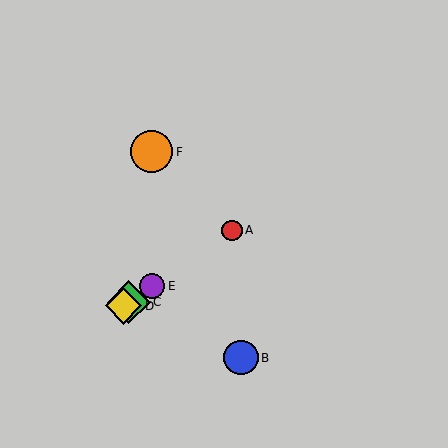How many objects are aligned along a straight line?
4 objects (A, C, D, E) are aligned along a straight line.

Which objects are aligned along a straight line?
Objects A, C, D, E are aligned along a straight line.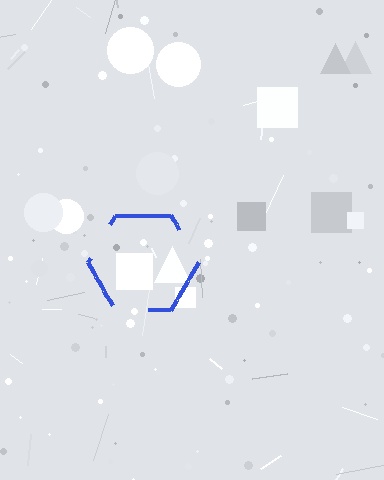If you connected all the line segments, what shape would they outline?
They would outline a hexagon.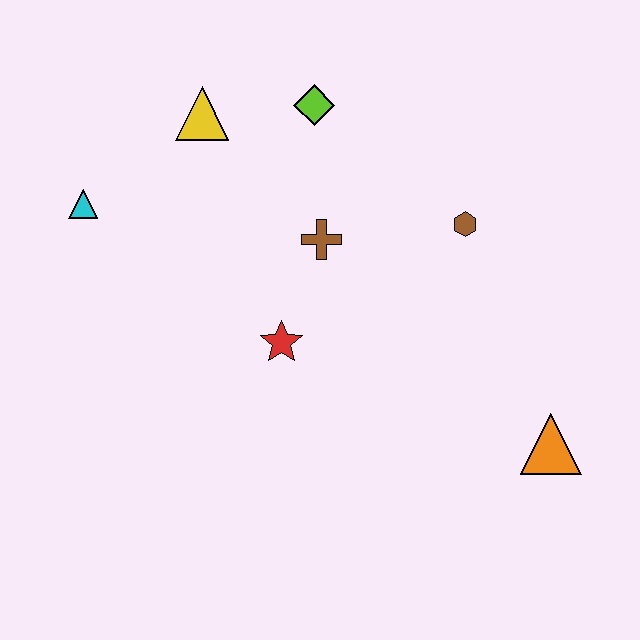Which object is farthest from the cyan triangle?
The orange triangle is farthest from the cyan triangle.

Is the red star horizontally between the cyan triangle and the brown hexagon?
Yes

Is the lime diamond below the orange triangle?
No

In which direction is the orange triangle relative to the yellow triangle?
The orange triangle is to the right of the yellow triangle.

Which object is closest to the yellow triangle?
The lime diamond is closest to the yellow triangle.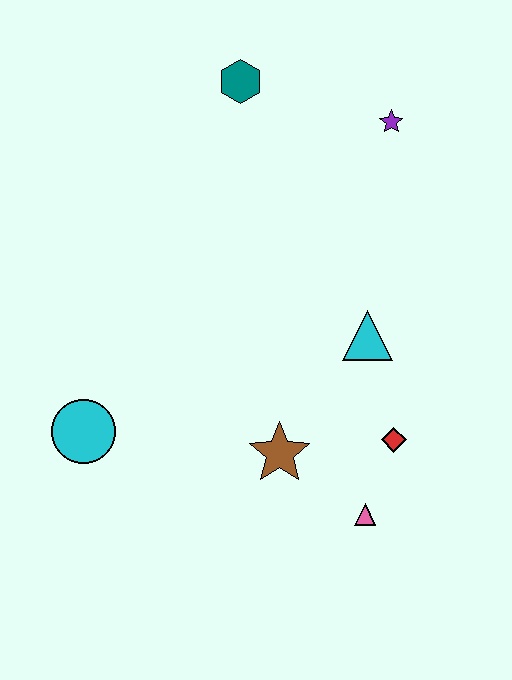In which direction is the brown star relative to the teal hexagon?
The brown star is below the teal hexagon.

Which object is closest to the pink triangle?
The red diamond is closest to the pink triangle.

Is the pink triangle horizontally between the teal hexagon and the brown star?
No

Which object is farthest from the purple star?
The cyan circle is farthest from the purple star.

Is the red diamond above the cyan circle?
No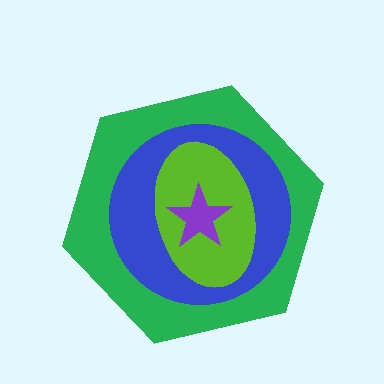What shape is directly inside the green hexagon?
The blue circle.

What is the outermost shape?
The green hexagon.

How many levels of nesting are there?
4.